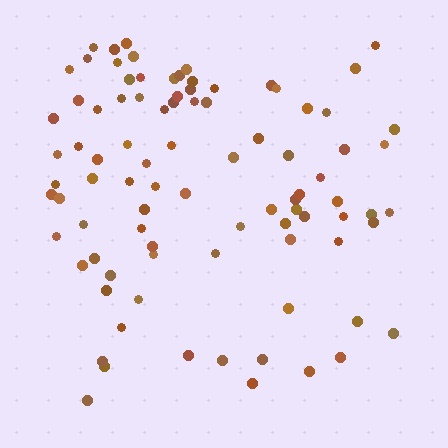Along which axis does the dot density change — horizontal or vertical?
Vertical.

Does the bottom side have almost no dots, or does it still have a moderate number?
Still a moderate number, just noticeably fewer than the top.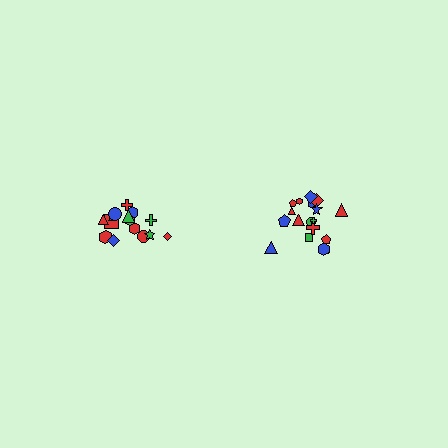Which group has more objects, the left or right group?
The right group.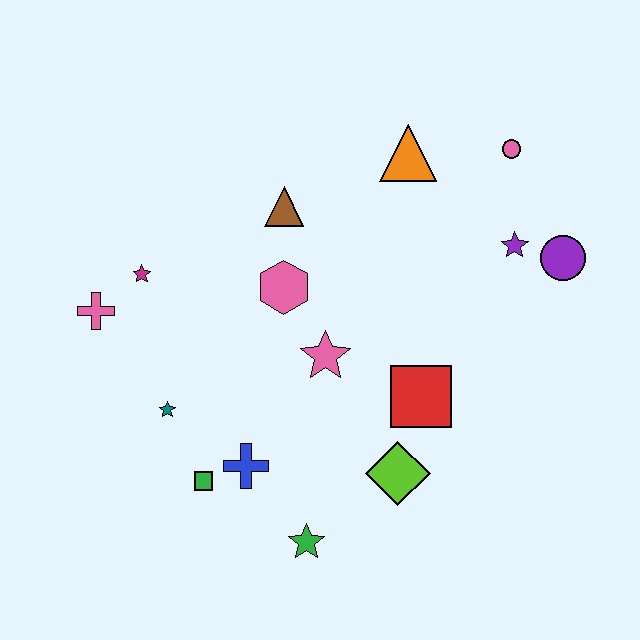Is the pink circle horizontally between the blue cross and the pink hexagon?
No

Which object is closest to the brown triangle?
The pink hexagon is closest to the brown triangle.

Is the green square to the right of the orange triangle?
No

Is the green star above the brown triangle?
No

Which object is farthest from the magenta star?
The purple circle is farthest from the magenta star.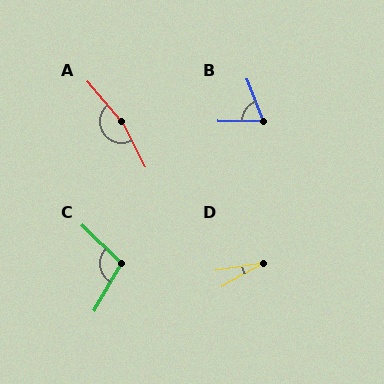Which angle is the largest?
A, at approximately 167 degrees.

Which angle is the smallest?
D, at approximately 20 degrees.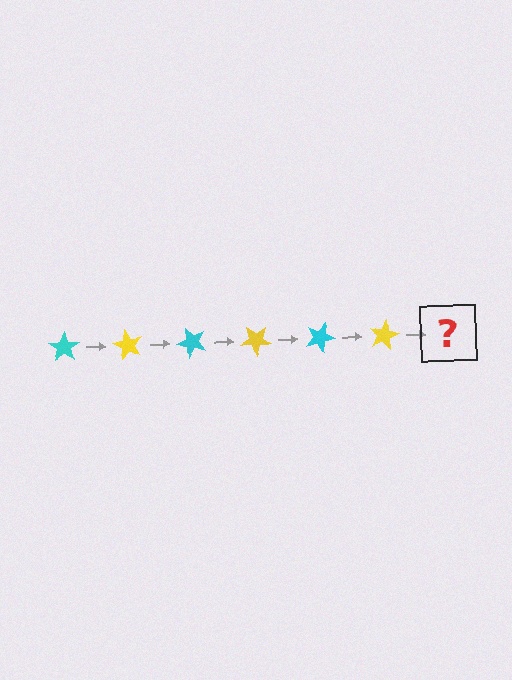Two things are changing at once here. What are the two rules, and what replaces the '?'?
The two rules are that it rotates 60 degrees each step and the color cycles through cyan and yellow. The '?' should be a cyan star, rotated 360 degrees from the start.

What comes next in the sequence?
The next element should be a cyan star, rotated 360 degrees from the start.